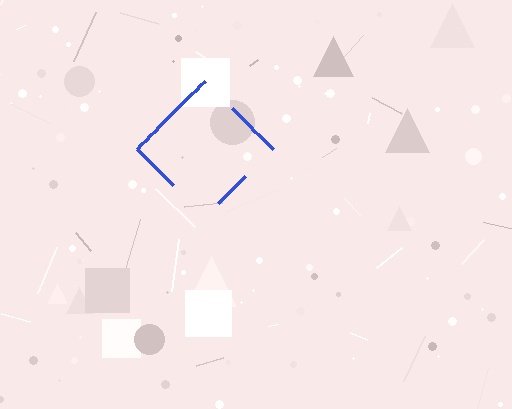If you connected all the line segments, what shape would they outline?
They would outline a diamond.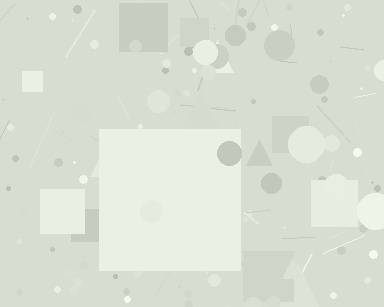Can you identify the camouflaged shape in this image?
The camouflaged shape is a square.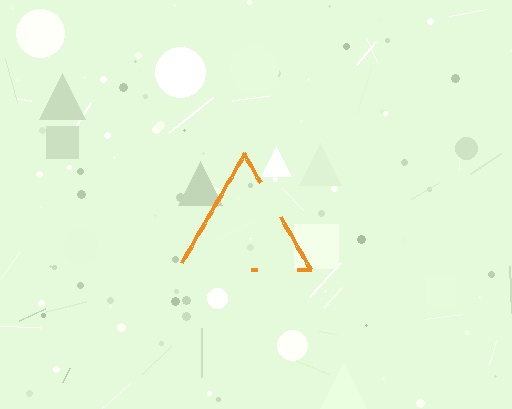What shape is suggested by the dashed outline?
The dashed outline suggests a triangle.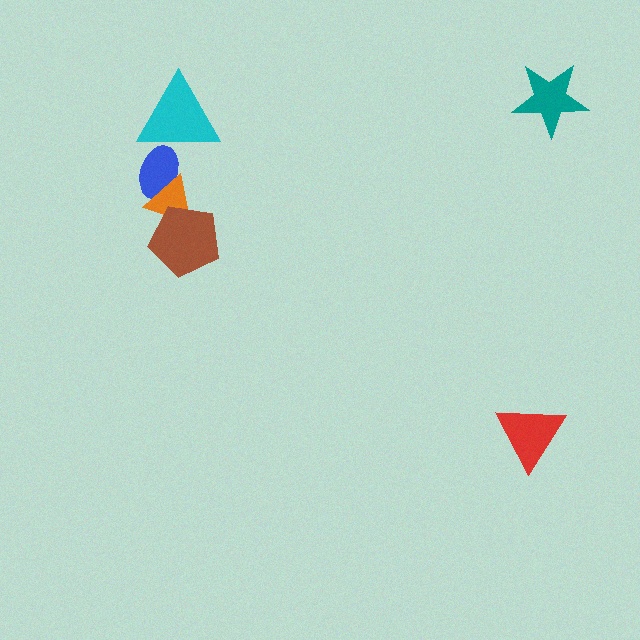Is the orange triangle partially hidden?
Yes, it is partially covered by another shape.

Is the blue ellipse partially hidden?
Yes, it is partially covered by another shape.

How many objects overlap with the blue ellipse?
2 objects overlap with the blue ellipse.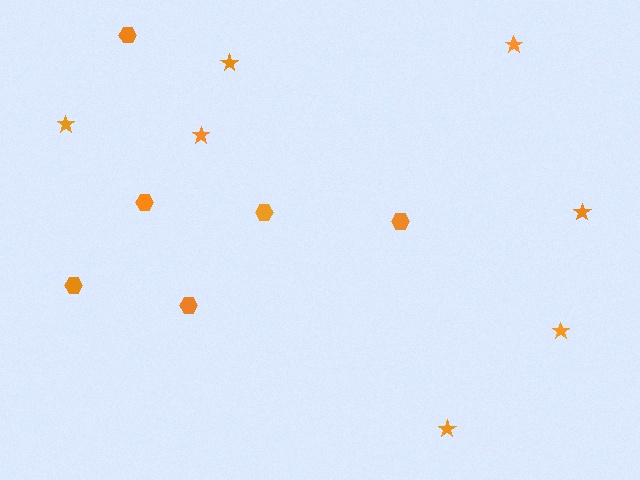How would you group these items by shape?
There are 2 groups: one group of hexagons (6) and one group of stars (7).